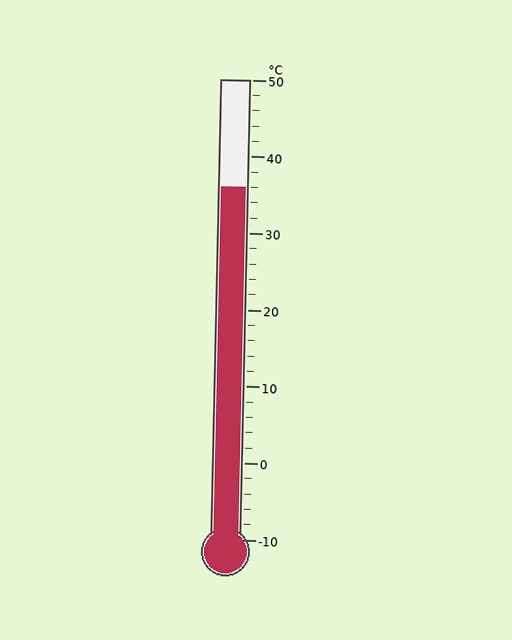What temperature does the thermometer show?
The thermometer shows approximately 36°C.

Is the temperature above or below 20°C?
The temperature is above 20°C.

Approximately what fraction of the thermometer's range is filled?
The thermometer is filled to approximately 75% of its range.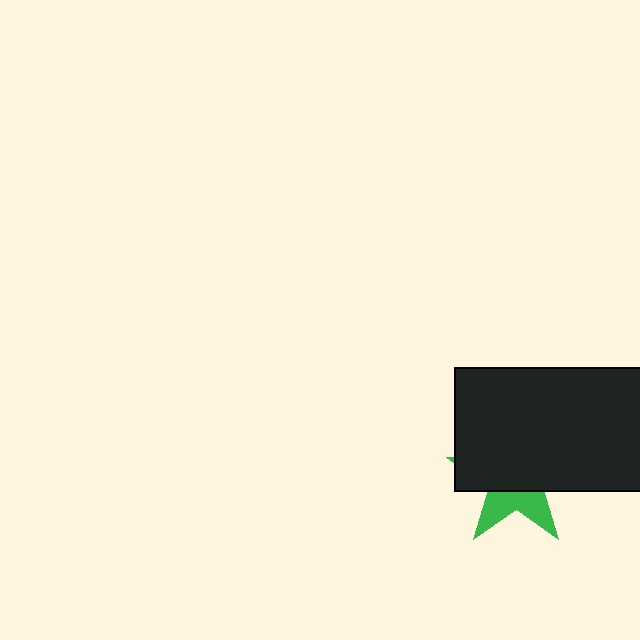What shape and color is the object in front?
The object in front is a black rectangle.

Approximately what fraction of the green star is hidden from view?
Roughly 65% of the green star is hidden behind the black rectangle.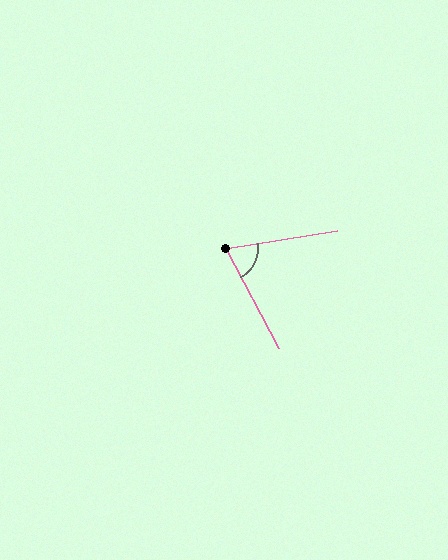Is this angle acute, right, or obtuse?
It is acute.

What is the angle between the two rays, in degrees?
Approximately 72 degrees.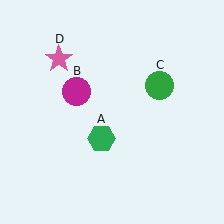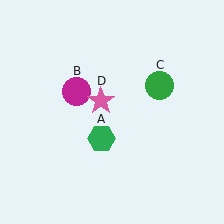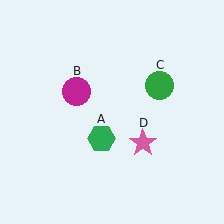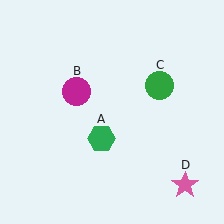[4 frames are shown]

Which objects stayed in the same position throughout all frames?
Green hexagon (object A) and magenta circle (object B) and green circle (object C) remained stationary.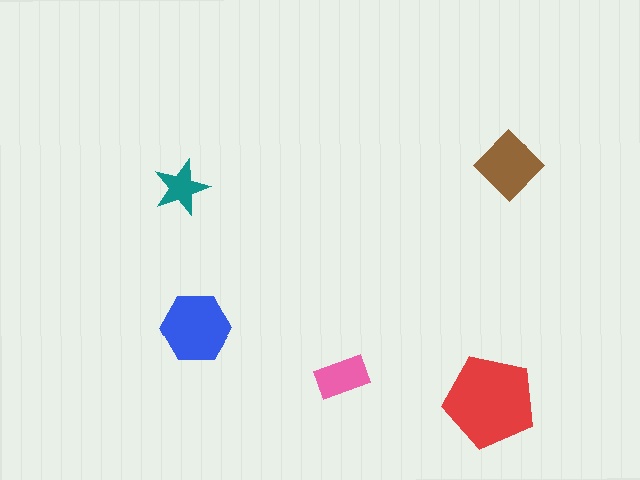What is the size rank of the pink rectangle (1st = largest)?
4th.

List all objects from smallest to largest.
The teal star, the pink rectangle, the brown diamond, the blue hexagon, the red pentagon.